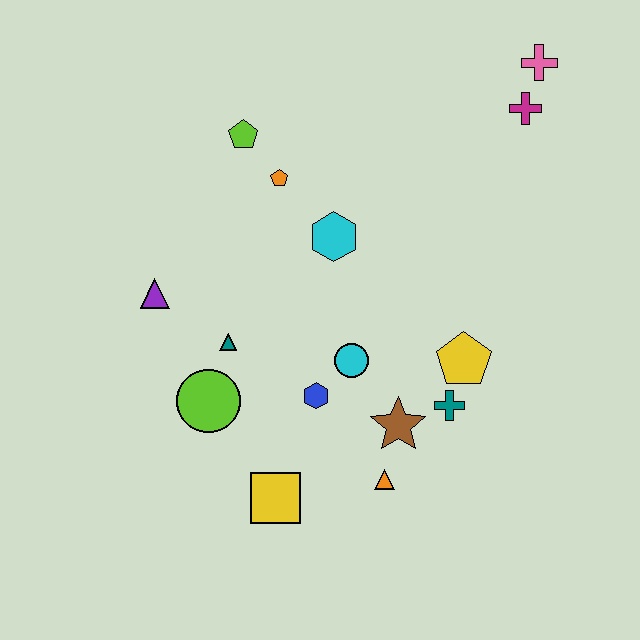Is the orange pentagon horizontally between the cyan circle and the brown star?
No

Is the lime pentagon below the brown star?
No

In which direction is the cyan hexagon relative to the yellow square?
The cyan hexagon is above the yellow square.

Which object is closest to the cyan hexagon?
The orange pentagon is closest to the cyan hexagon.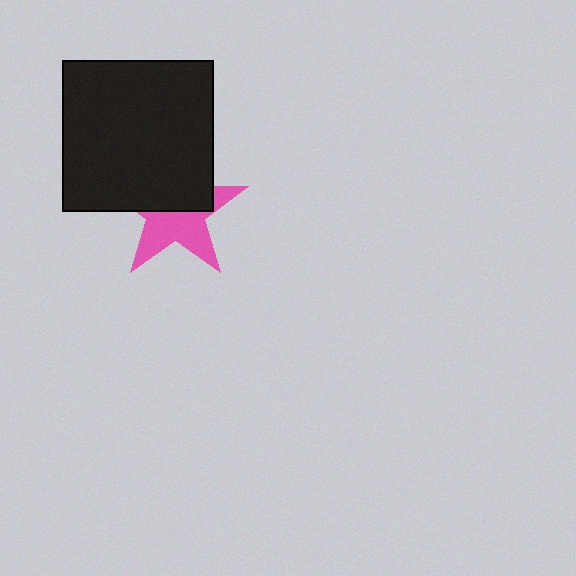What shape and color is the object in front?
The object in front is a black square.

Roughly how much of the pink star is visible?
About half of it is visible (roughly 51%).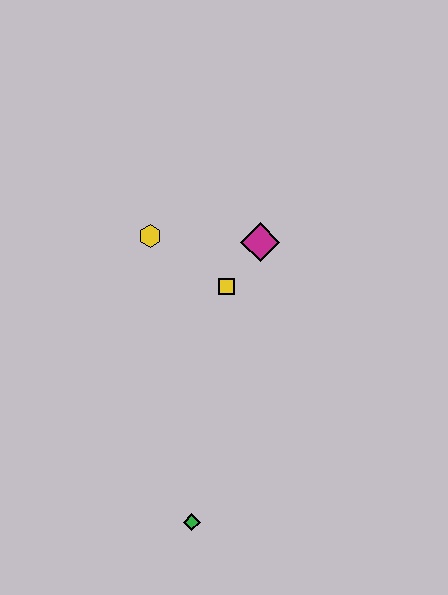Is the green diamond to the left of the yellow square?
Yes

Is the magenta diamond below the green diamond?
No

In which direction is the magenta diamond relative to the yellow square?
The magenta diamond is above the yellow square.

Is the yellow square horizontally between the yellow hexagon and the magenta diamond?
Yes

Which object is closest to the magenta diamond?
The yellow square is closest to the magenta diamond.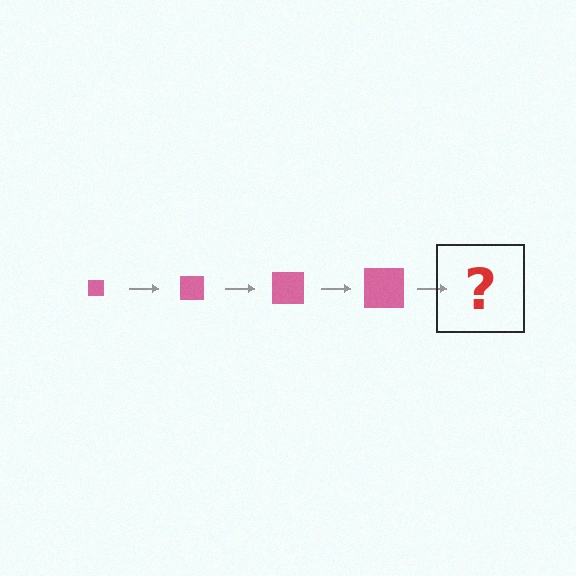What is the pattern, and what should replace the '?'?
The pattern is that the square gets progressively larger each step. The '?' should be a pink square, larger than the previous one.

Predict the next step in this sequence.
The next step is a pink square, larger than the previous one.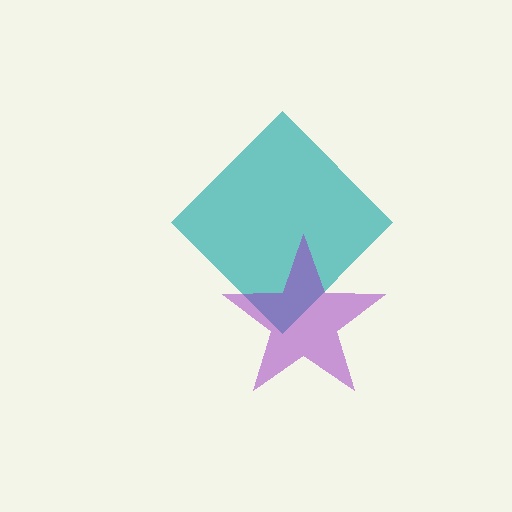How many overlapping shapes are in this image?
There are 2 overlapping shapes in the image.